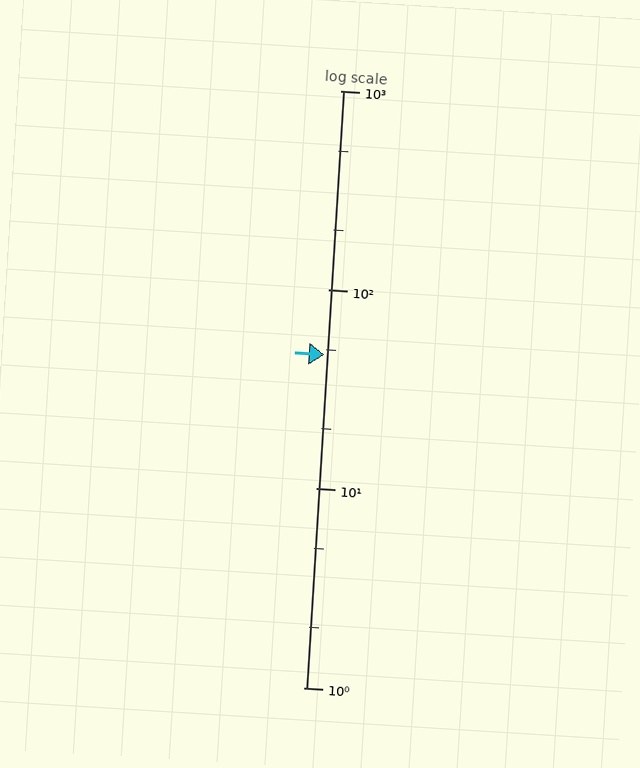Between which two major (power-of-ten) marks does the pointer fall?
The pointer is between 10 and 100.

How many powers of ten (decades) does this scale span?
The scale spans 3 decades, from 1 to 1000.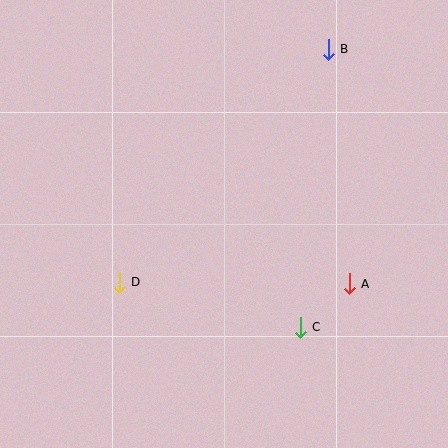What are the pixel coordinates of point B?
Point B is at (328, 49).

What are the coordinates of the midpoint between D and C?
The midpoint between D and C is at (210, 305).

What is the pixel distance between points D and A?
The distance between D and A is 230 pixels.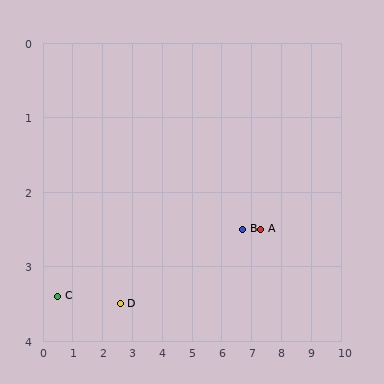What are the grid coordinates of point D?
Point D is at approximately (2.6, 3.5).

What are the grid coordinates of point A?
Point A is at approximately (7.3, 2.5).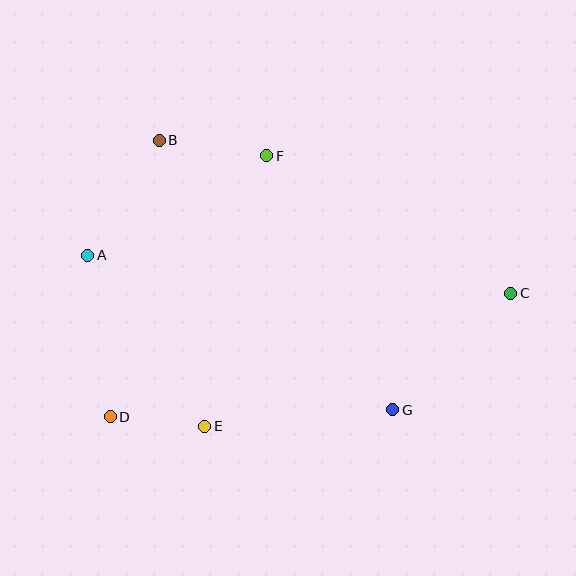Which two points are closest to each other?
Points D and E are closest to each other.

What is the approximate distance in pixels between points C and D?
The distance between C and D is approximately 419 pixels.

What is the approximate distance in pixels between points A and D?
The distance between A and D is approximately 163 pixels.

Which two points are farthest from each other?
Points A and C are farthest from each other.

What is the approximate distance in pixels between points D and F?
The distance between D and F is approximately 304 pixels.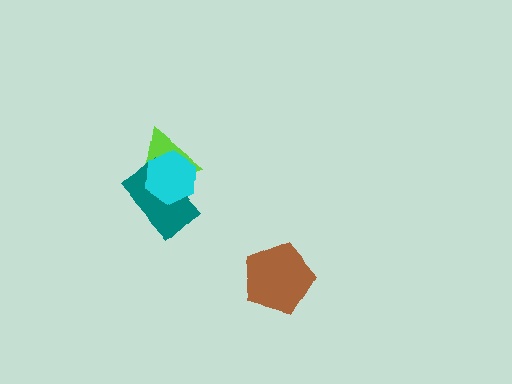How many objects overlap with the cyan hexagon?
2 objects overlap with the cyan hexagon.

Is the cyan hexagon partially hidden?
No, no other shape covers it.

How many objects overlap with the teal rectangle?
2 objects overlap with the teal rectangle.